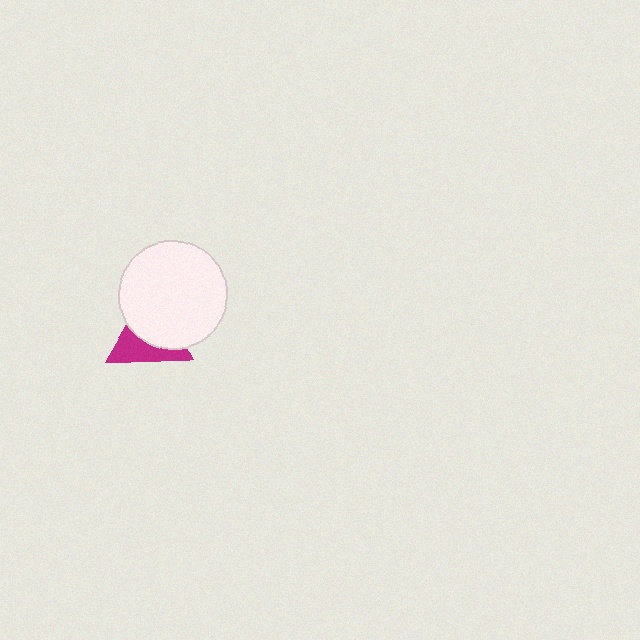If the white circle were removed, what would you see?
You would see the complete magenta triangle.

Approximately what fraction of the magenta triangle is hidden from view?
Roughly 57% of the magenta triangle is hidden behind the white circle.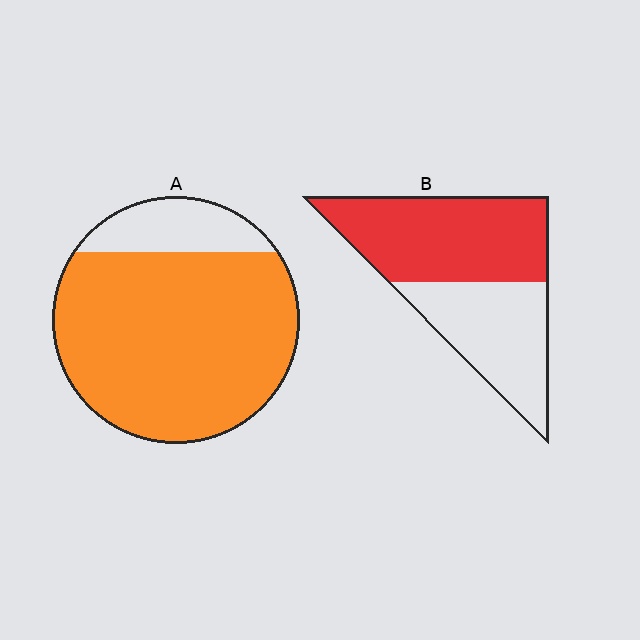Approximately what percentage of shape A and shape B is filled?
A is approximately 85% and B is approximately 55%.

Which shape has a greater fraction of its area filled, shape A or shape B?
Shape A.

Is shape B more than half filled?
Yes.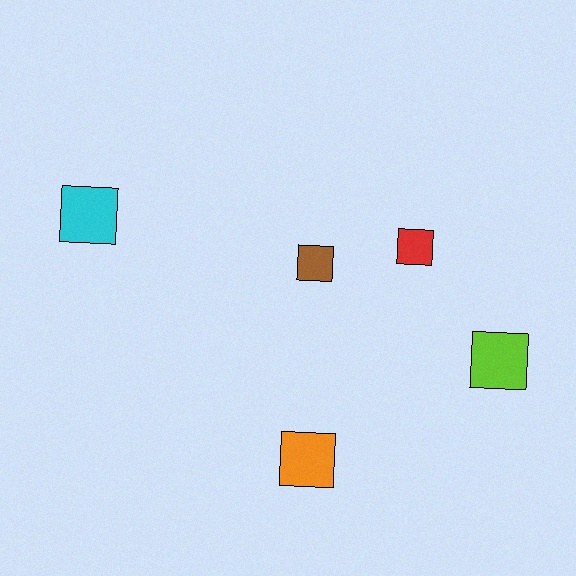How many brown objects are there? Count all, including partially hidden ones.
There is 1 brown object.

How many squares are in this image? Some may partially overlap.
There are 5 squares.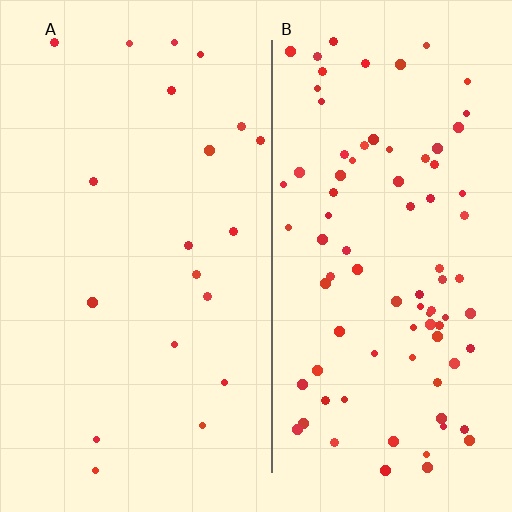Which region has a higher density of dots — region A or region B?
B (the right).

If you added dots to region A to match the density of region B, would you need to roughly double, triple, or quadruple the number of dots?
Approximately quadruple.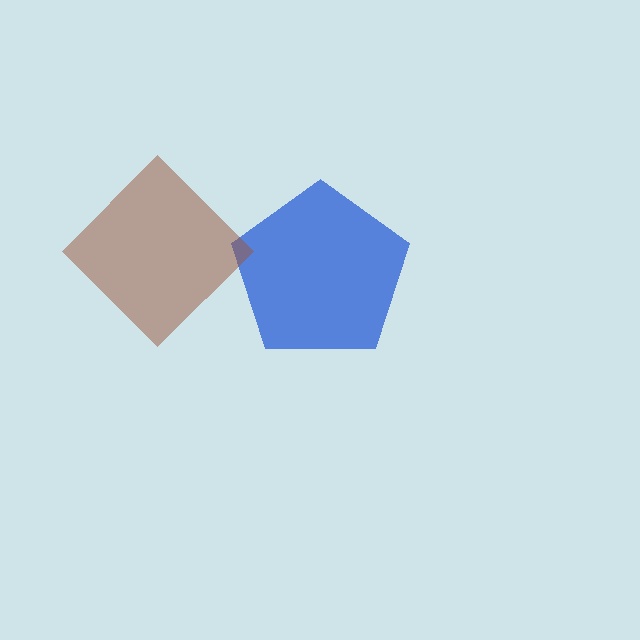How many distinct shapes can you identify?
There are 2 distinct shapes: a blue pentagon, a brown diamond.